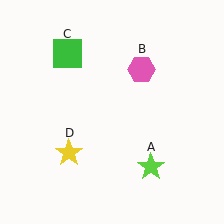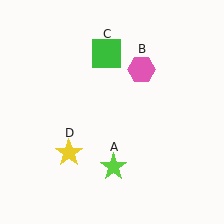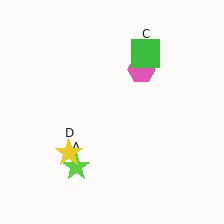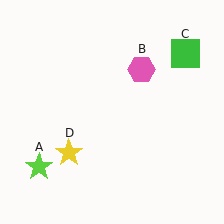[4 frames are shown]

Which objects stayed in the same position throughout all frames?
Pink hexagon (object B) and yellow star (object D) remained stationary.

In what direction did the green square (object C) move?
The green square (object C) moved right.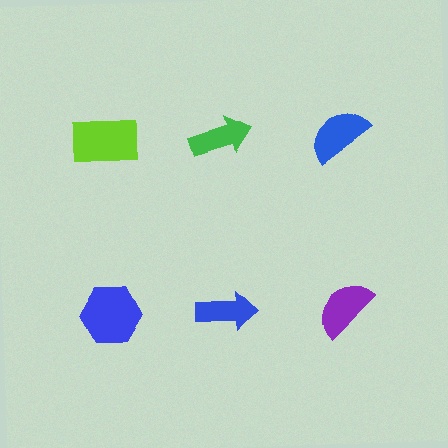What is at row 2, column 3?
A purple semicircle.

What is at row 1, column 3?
A blue semicircle.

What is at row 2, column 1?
A blue hexagon.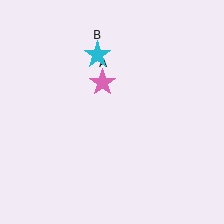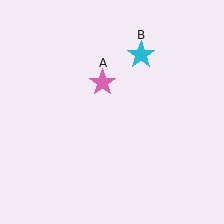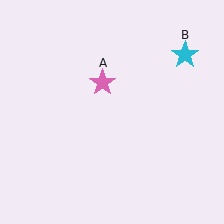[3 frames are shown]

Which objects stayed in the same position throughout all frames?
Pink star (object A) remained stationary.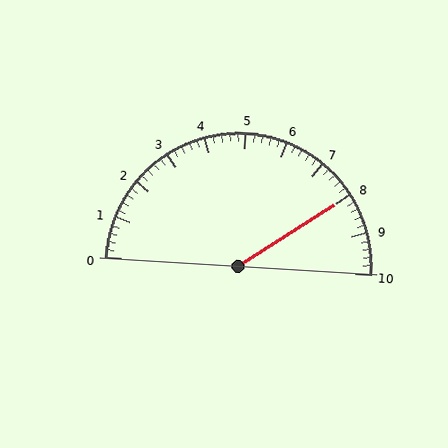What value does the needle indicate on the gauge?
The needle indicates approximately 8.0.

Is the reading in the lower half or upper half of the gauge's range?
The reading is in the upper half of the range (0 to 10).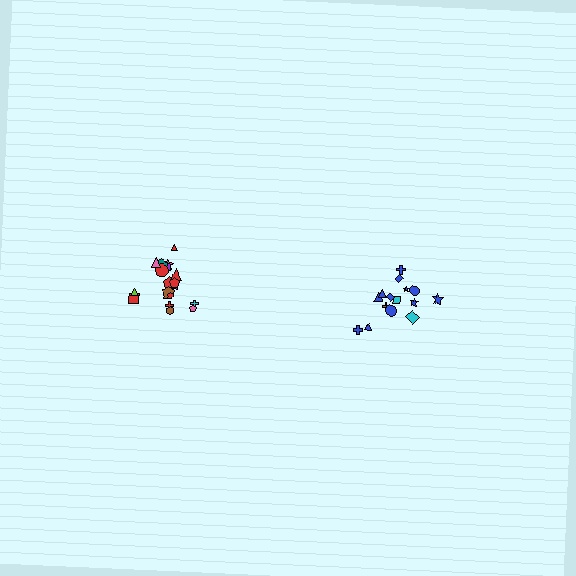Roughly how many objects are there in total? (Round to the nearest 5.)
Roughly 35 objects in total.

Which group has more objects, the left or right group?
The left group.